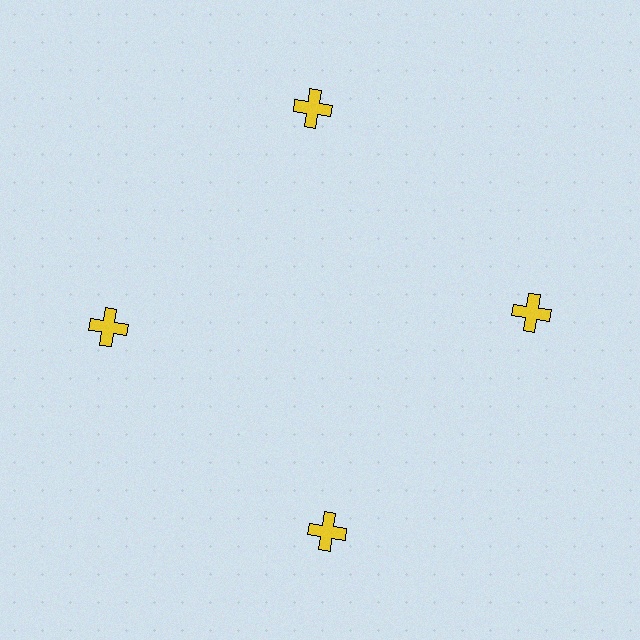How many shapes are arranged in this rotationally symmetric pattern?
There are 4 shapes, arranged in 4 groups of 1.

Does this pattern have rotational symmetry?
Yes, this pattern has 4-fold rotational symmetry. It looks the same after rotating 90 degrees around the center.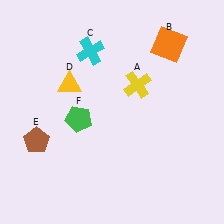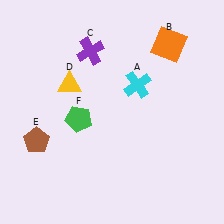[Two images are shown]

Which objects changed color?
A changed from yellow to cyan. C changed from cyan to purple.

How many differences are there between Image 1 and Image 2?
There are 2 differences between the two images.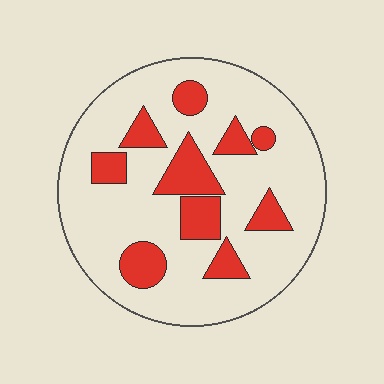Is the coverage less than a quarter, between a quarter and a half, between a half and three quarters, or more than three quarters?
Less than a quarter.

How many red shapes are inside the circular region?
10.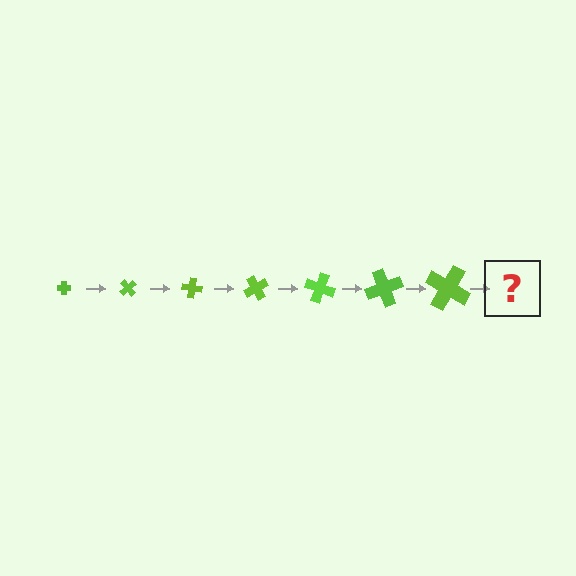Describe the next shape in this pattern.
It should be a cross, larger than the previous one and rotated 350 degrees from the start.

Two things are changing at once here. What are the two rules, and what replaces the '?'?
The two rules are that the cross grows larger each step and it rotates 50 degrees each step. The '?' should be a cross, larger than the previous one and rotated 350 degrees from the start.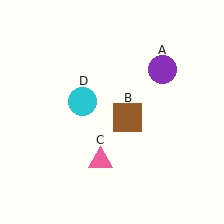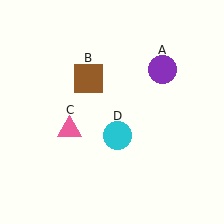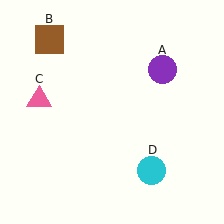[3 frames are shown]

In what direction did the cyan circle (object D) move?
The cyan circle (object D) moved down and to the right.